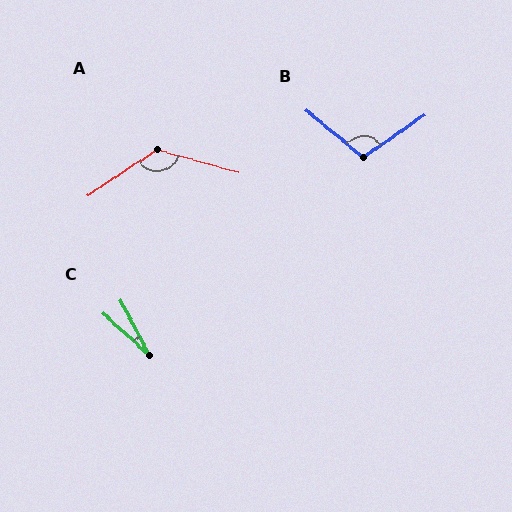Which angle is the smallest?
C, at approximately 20 degrees.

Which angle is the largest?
A, at approximately 131 degrees.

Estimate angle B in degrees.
Approximately 106 degrees.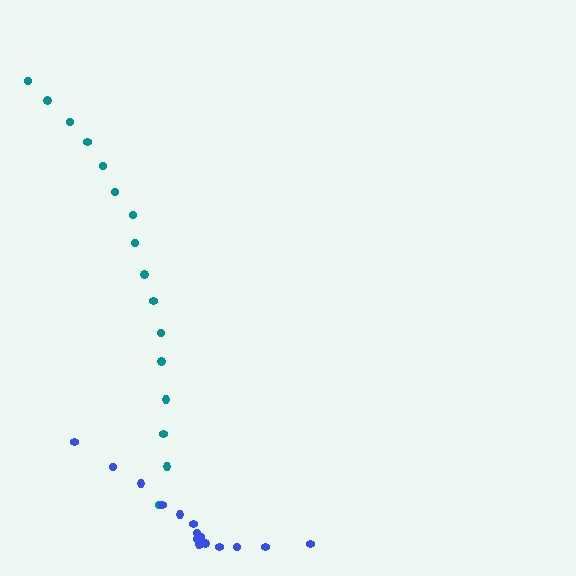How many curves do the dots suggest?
There are 2 distinct paths.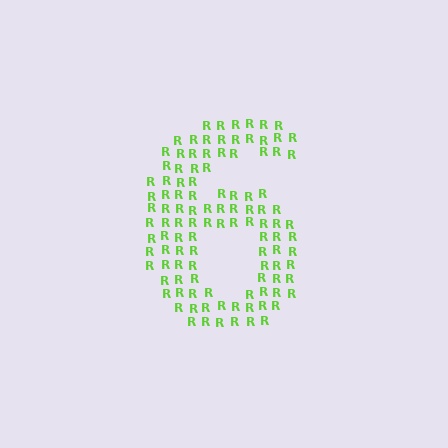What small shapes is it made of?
It is made of small letter R's.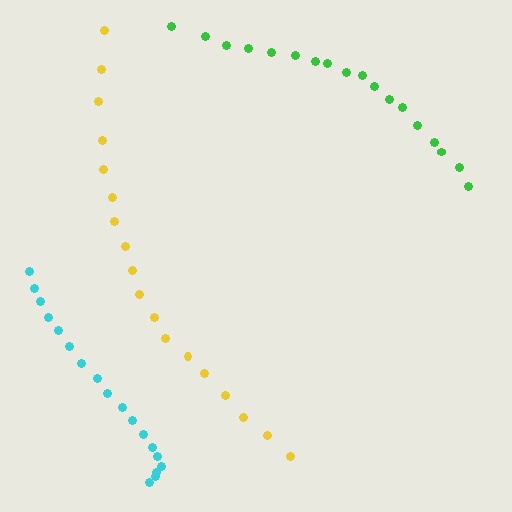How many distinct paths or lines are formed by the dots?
There are 3 distinct paths.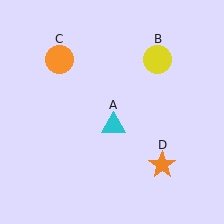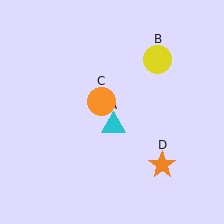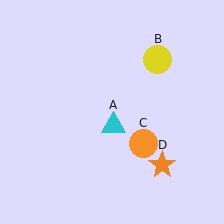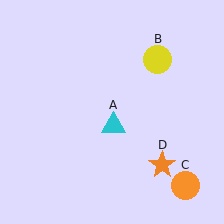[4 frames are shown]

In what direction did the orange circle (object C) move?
The orange circle (object C) moved down and to the right.